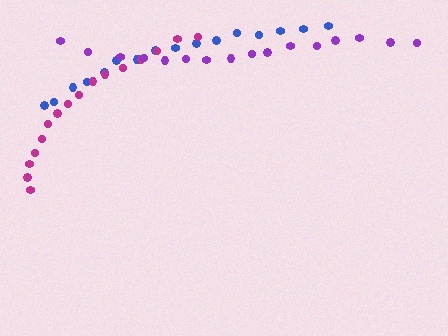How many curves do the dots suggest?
There are 3 distinct paths.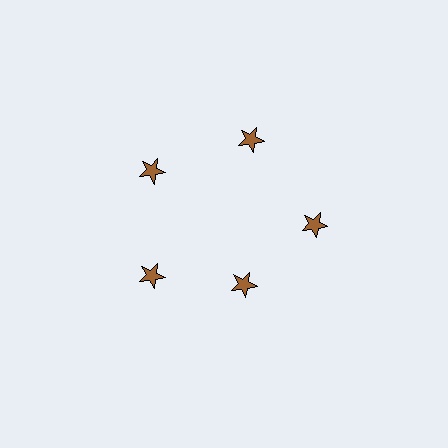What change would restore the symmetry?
The symmetry would be restored by moving it outward, back onto the ring so that all 5 stars sit at equal angles and equal distance from the center.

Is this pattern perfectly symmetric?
No. The 5 brown stars are arranged in a ring, but one element near the 5 o'clock position is pulled inward toward the center, breaking the 5-fold rotational symmetry.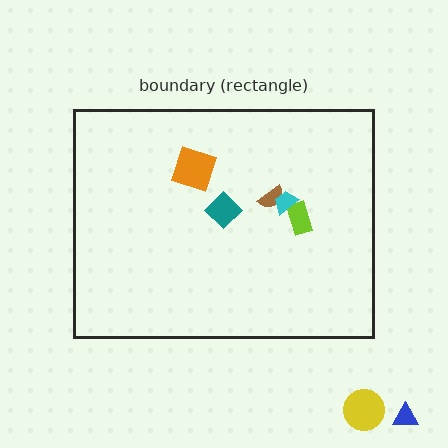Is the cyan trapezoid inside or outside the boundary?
Inside.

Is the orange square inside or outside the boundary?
Inside.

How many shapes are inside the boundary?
5 inside, 2 outside.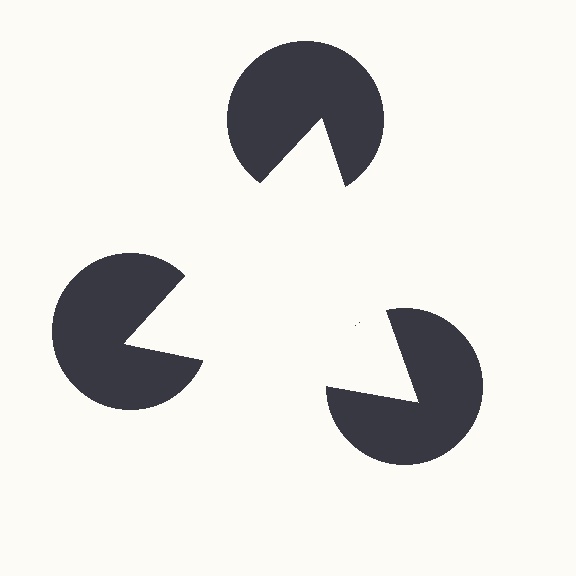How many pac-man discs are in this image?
There are 3 — one at each vertex of the illusory triangle.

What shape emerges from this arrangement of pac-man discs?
An illusory triangle — its edges are inferred from the aligned wedge cuts in the pac-man discs, not physically drawn.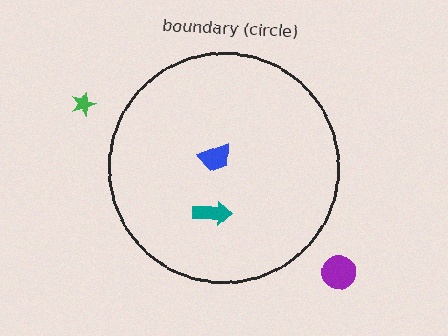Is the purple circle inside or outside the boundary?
Outside.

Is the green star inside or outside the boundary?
Outside.